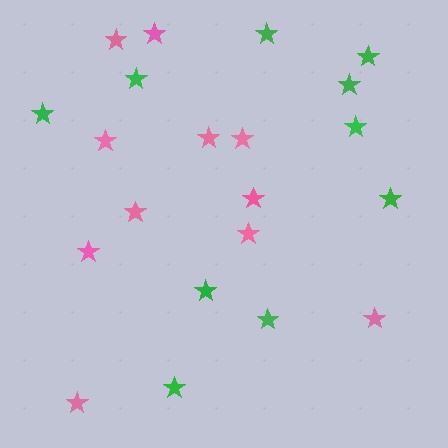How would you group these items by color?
There are 2 groups: one group of pink stars (11) and one group of green stars (10).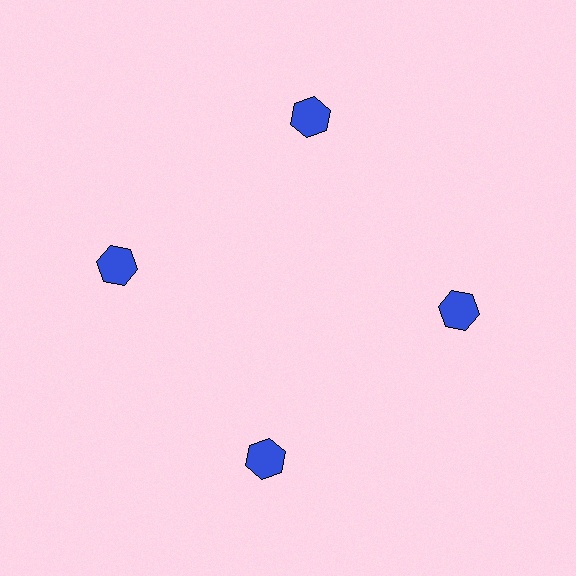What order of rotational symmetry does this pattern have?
This pattern has 4-fold rotational symmetry.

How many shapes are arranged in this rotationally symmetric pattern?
There are 4 shapes, arranged in 4 groups of 1.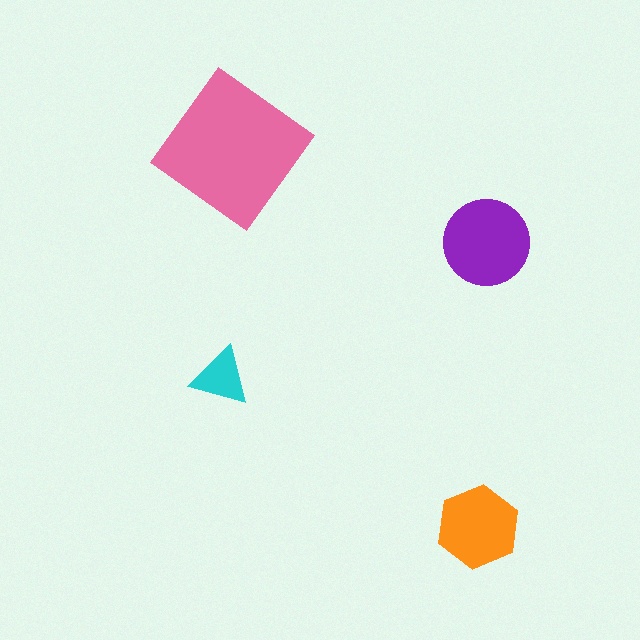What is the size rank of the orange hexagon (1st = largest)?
3rd.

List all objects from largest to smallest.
The pink diamond, the purple circle, the orange hexagon, the cyan triangle.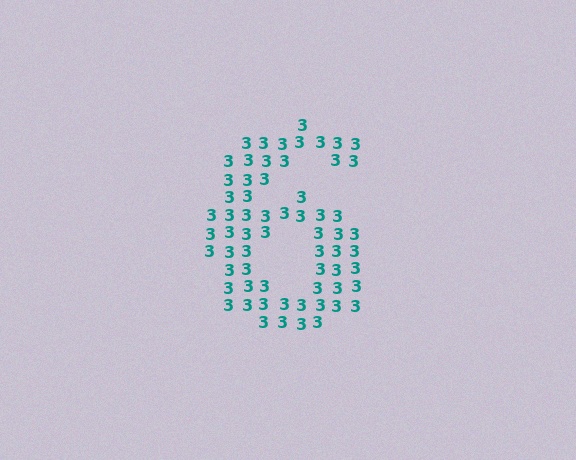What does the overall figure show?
The overall figure shows the digit 6.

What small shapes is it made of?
It is made of small digit 3's.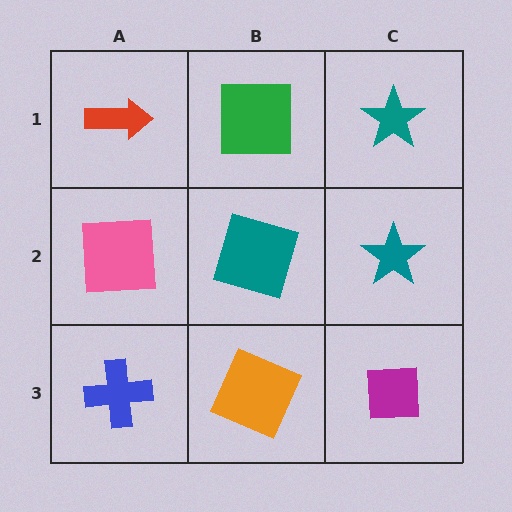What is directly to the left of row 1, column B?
A red arrow.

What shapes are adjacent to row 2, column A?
A red arrow (row 1, column A), a blue cross (row 3, column A), a teal square (row 2, column B).